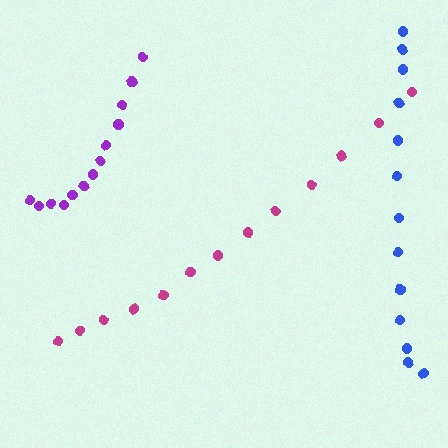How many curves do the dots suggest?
There are 3 distinct paths.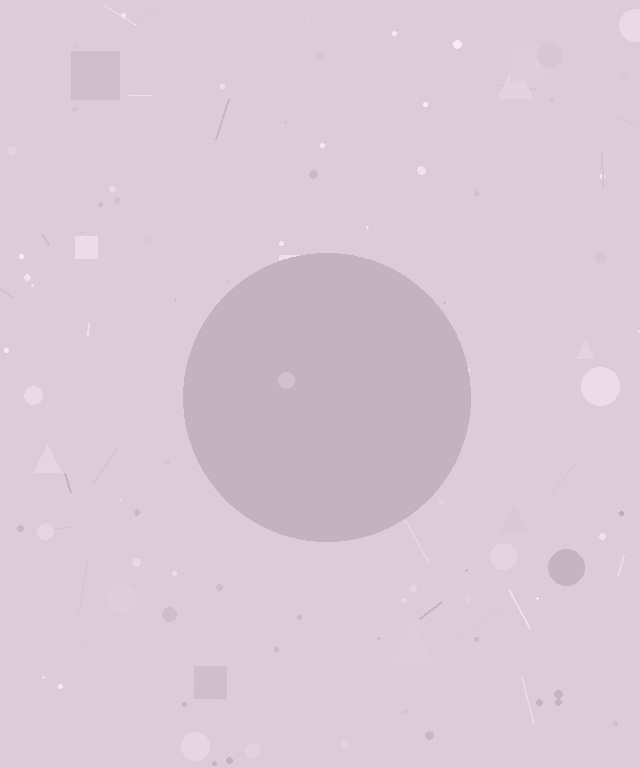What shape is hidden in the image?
A circle is hidden in the image.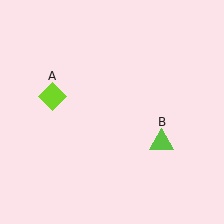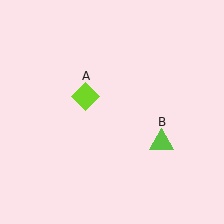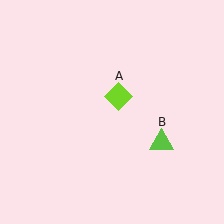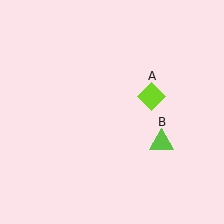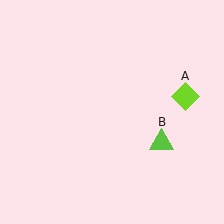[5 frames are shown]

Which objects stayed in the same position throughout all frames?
Lime triangle (object B) remained stationary.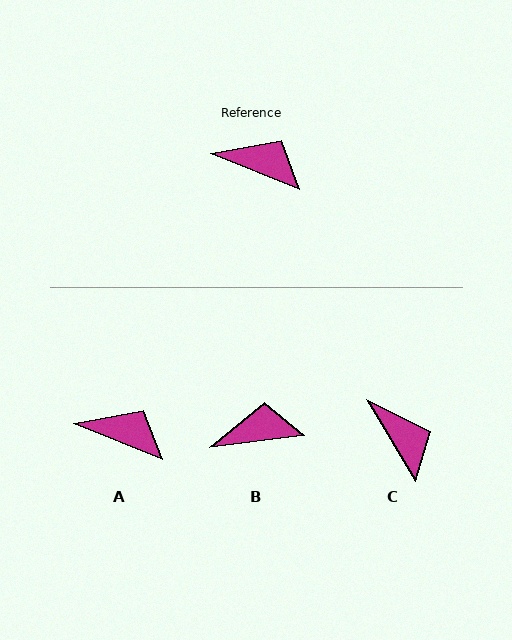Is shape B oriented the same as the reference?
No, it is off by about 29 degrees.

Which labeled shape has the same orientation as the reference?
A.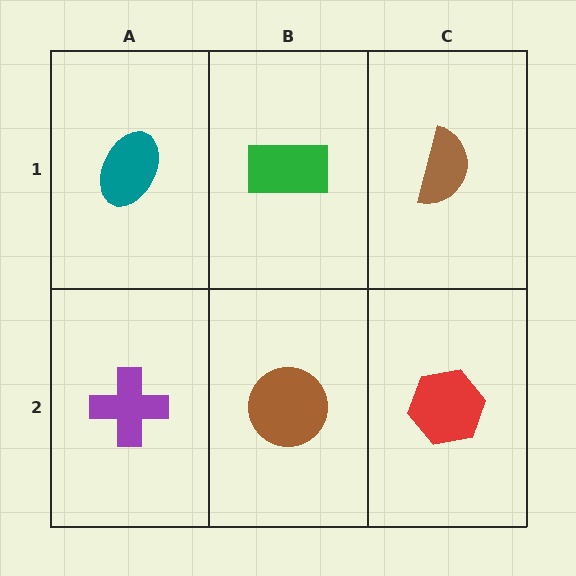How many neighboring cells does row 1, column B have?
3.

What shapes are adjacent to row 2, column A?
A teal ellipse (row 1, column A), a brown circle (row 2, column B).